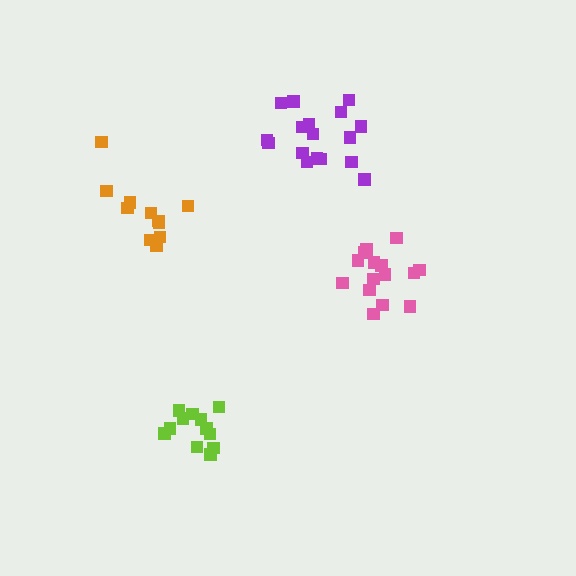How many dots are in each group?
Group 1: 17 dots, Group 2: 12 dots, Group 3: 11 dots, Group 4: 15 dots (55 total).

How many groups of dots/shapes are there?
There are 4 groups.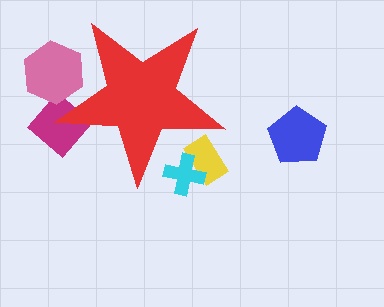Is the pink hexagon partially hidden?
Yes, the pink hexagon is partially hidden behind the red star.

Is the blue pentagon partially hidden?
No, the blue pentagon is fully visible.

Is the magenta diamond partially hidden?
Yes, the magenta diamond is partially hidden behind the red star.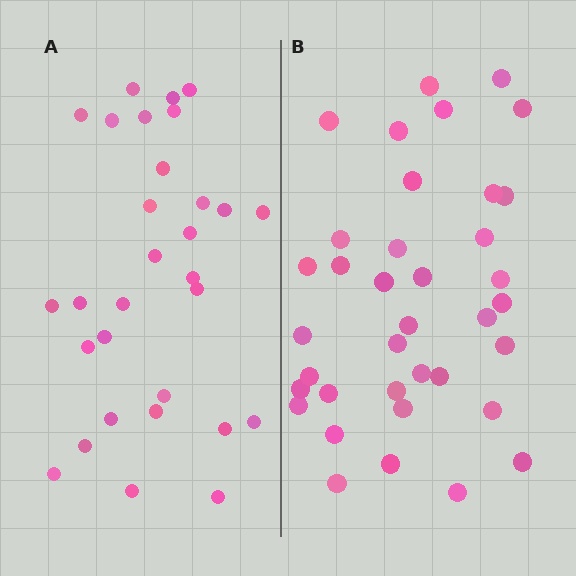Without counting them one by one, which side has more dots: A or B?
Region B (the right region) has more dots.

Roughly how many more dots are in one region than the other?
Region B has roughly 8 or so more dots than region A.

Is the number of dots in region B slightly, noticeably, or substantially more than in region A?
Region B has only slightly more — the two regions are fairly close. The ratio is roughly 1.2 to 1.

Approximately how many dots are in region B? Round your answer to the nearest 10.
About 40 dots. (The exact count is 37, which rounds to 40.)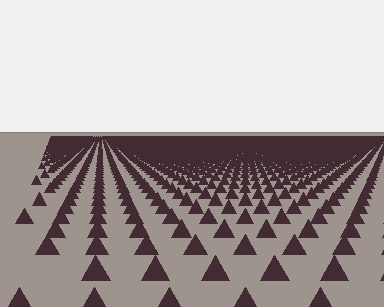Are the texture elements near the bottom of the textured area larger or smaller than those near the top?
Larger. Near the bottom, elements are closer to the viewer and appear at a bigger on-screen size.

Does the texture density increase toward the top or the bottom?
Density increases toward the top.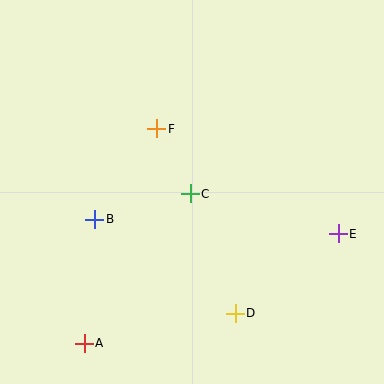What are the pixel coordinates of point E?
Point E is at (338, 234).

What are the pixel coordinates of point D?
Point D is at (235, 313).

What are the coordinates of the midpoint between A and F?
The midpoint between A and F is at (120, 236).